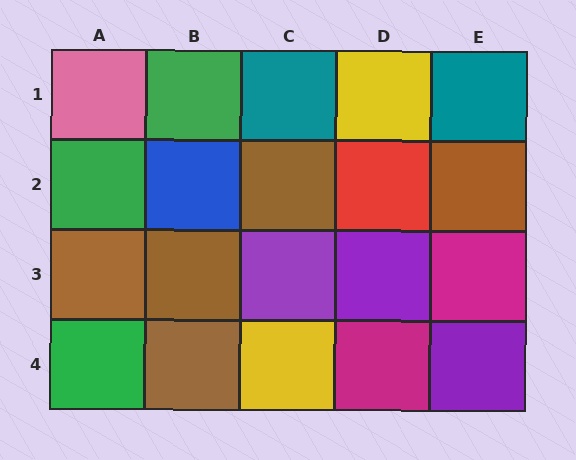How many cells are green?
3 cells are green.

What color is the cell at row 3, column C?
Purple.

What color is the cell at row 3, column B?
Brown.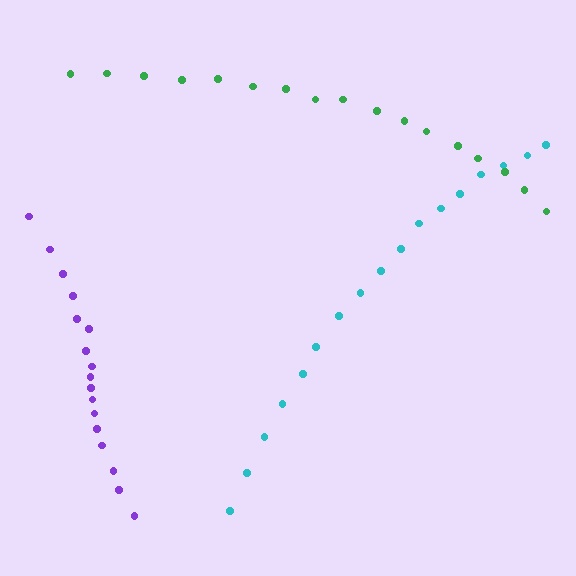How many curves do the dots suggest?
There are 3 distinct paths.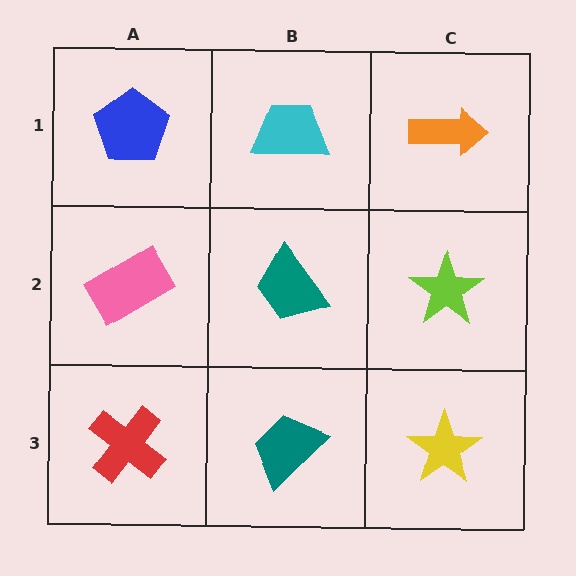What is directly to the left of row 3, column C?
A teal trapezoid.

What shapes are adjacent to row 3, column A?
A pink rectangle (row 2, column A), a teal trapezoid (row 3, column B).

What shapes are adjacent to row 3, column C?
A lime star (row 2, column C), a teal trapezoid (row 3, column B).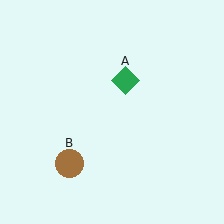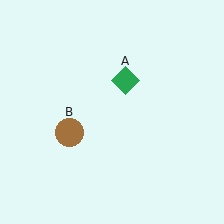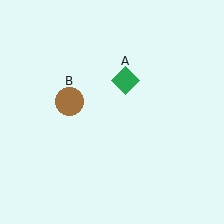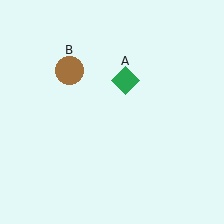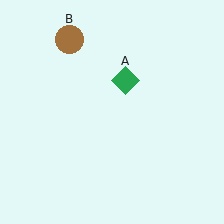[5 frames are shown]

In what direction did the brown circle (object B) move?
The brown circle (object B) moved up.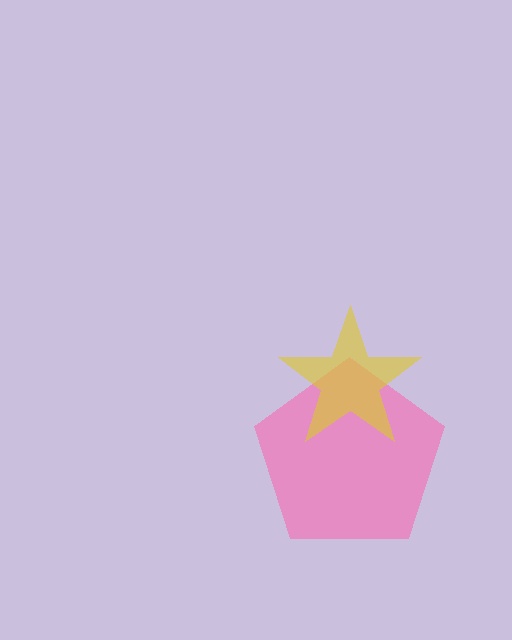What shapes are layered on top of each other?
The layered shapes are: a pink pentagon, a yellow star.